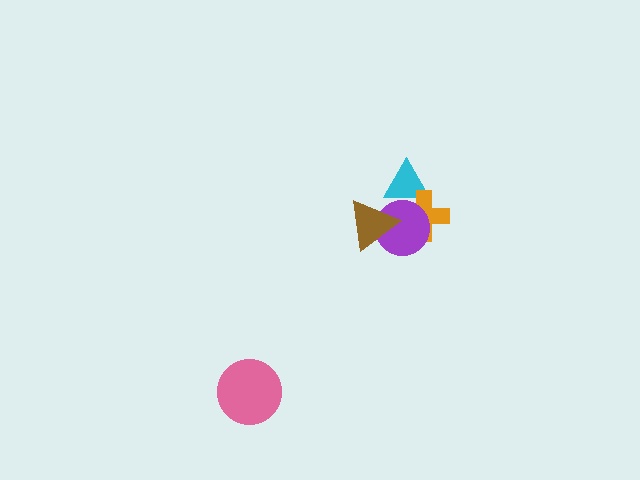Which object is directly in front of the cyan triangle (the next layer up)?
The orange cross is directly in front of the cyan triangle.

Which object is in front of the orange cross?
The purple circle is in front of the orange cross.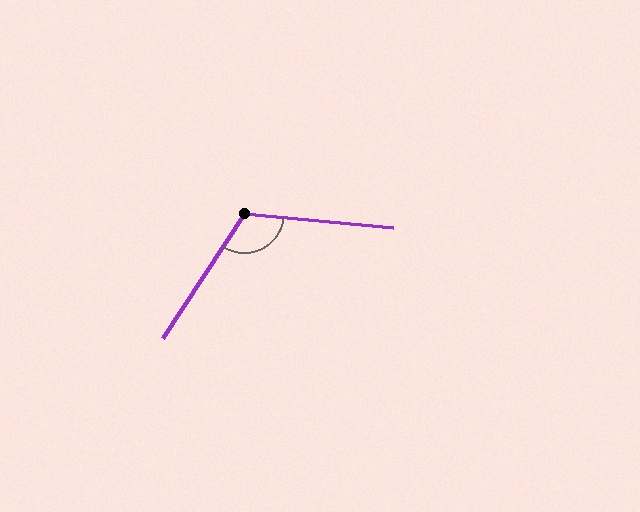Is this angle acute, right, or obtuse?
It is obtuse.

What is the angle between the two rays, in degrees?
Approximately 118 degrees.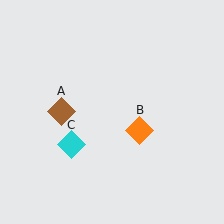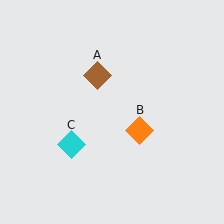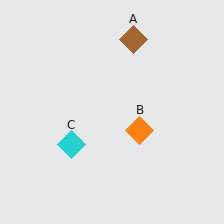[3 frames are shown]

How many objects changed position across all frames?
1 object changed position: brown diamond (object A).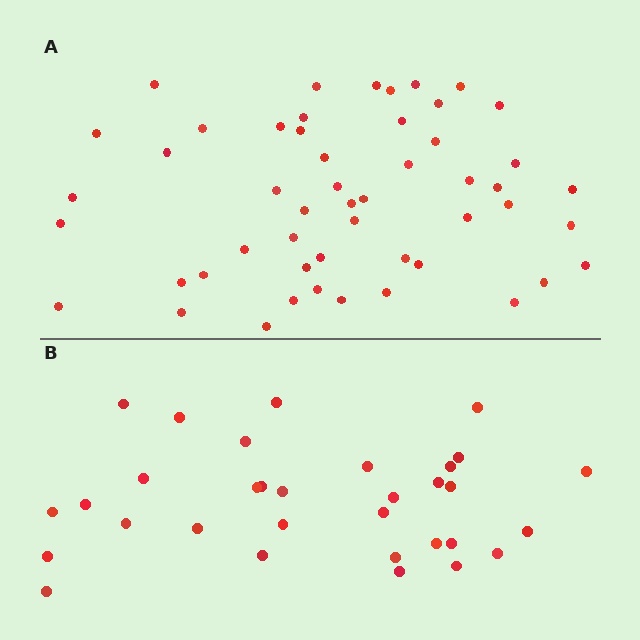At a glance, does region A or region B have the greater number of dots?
Region A (the top region) has more dots.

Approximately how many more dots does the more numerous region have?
Region A has approximately 20 more dots than region B.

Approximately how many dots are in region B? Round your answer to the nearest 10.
About 30 dots. (The exact count is 32, which rounds to 30.)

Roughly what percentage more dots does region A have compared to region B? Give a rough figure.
About 60% more.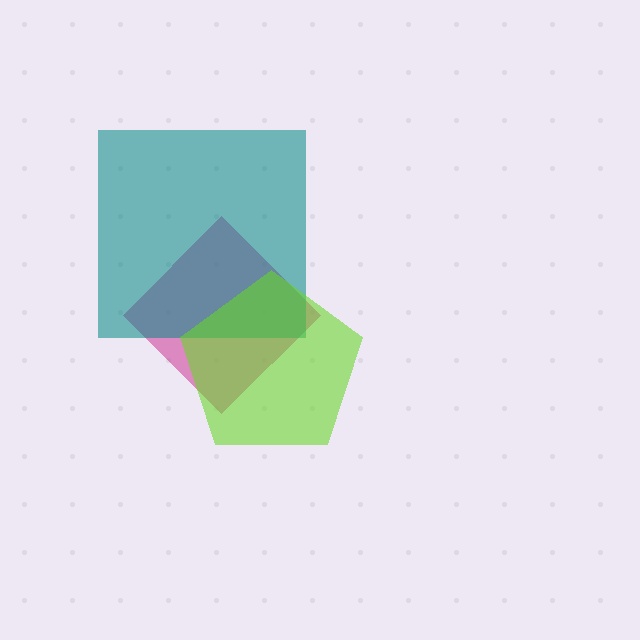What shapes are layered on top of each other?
The layered shapes are: a magenta diamond, a teal square, a lime pentagon.